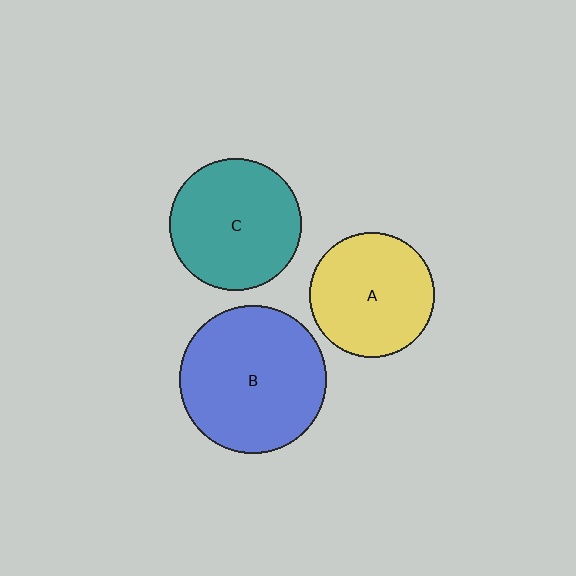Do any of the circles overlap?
No, none of the circles overlap.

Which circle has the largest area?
Circle B (blue).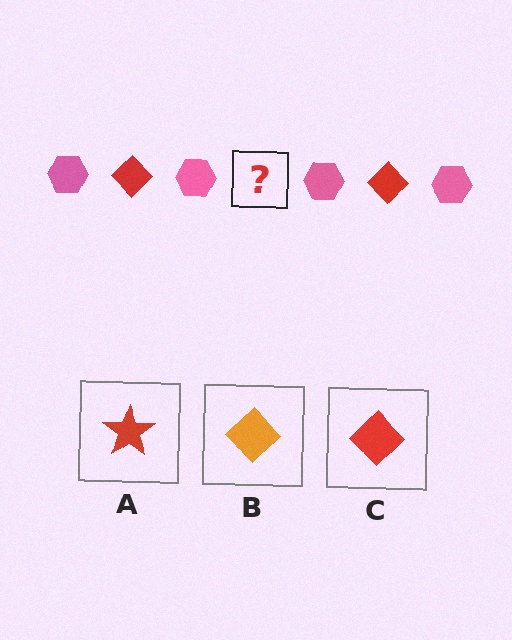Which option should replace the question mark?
Option C.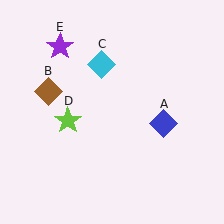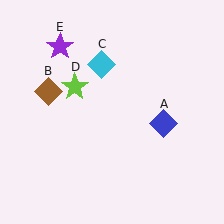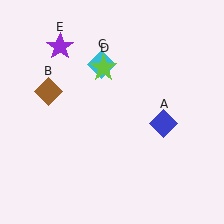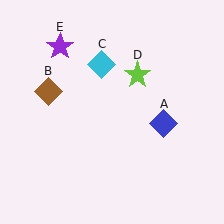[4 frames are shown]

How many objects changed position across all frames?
1 object changed position: lime star (object D).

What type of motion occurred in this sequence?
The lime star (object D) rotated clockwise around the center of the scene.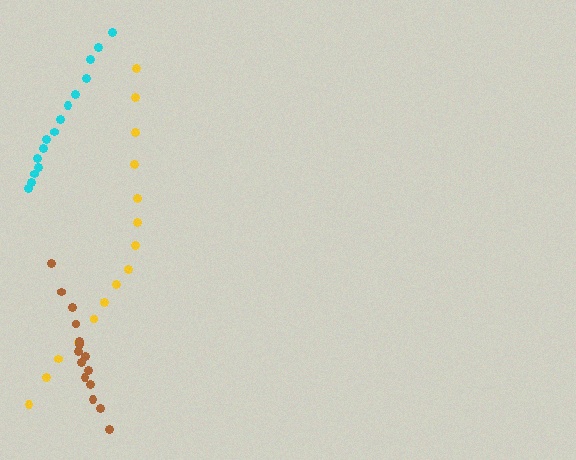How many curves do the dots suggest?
There are 3 distinct paths.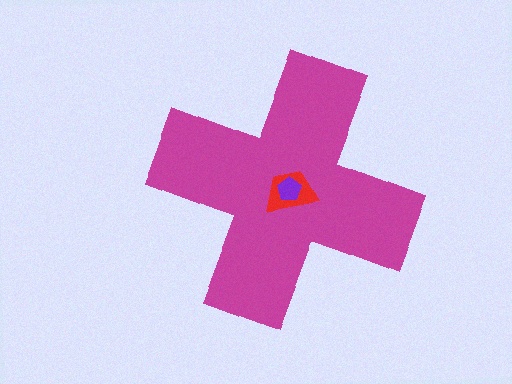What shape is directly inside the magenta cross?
The red trapezoid.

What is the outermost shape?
The magenta cross.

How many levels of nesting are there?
3.